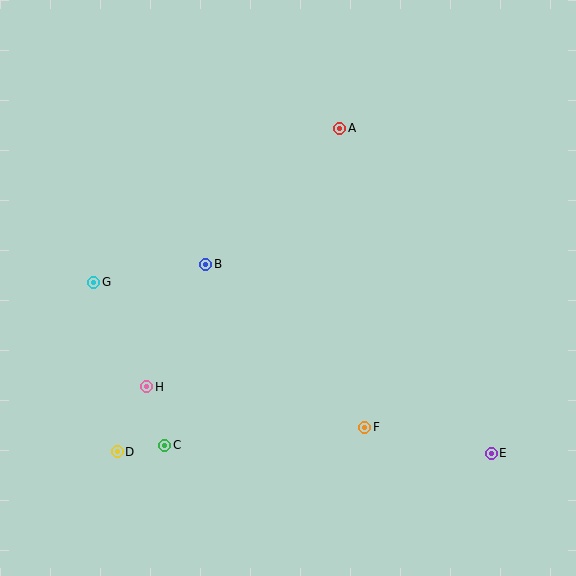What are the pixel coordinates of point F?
Point F is at (365, 427).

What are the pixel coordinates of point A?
Point A is at (340, 128).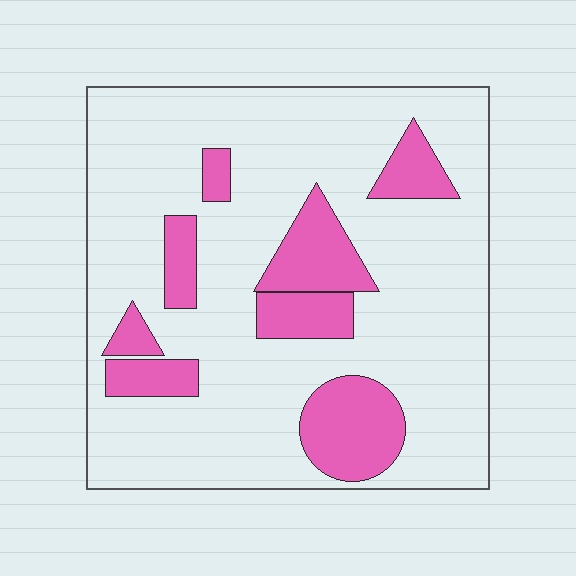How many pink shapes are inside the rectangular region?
8.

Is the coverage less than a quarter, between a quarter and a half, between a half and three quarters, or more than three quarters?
Less than a quarter.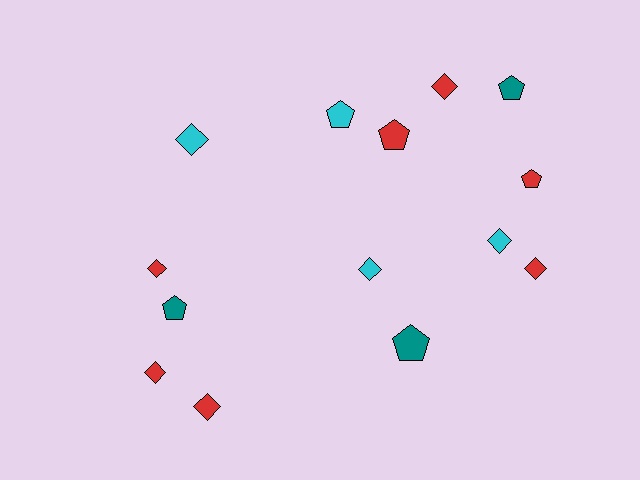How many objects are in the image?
There are 14 objects.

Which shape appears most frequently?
Diamond, with 8 objects.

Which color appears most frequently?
Red, with 7 objects.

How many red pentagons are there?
There are 2 red pentagons.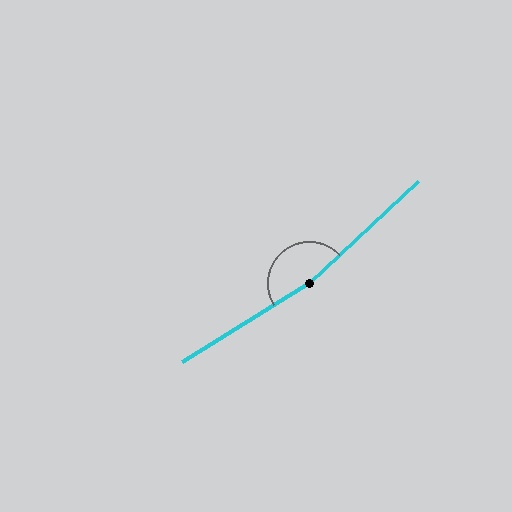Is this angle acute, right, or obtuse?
It is obtuse.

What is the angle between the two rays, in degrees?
Approximately 169 degrees.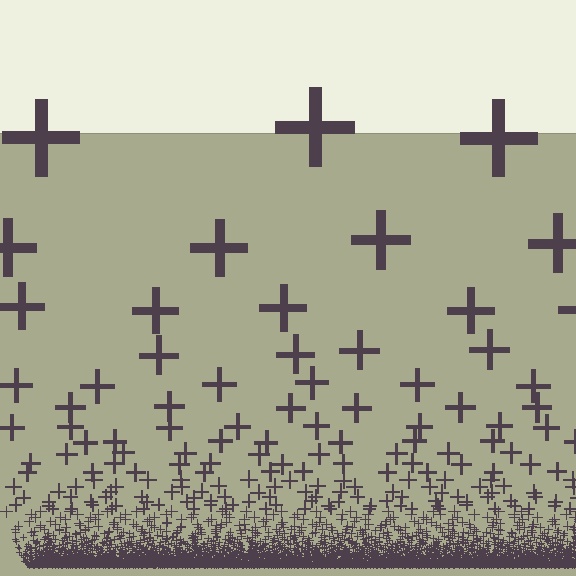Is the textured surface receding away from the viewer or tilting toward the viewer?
The surface appears to tilt toward the viewer. Texture elements get larger and sparser toward the top.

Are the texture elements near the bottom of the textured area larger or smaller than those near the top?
Smaller. The gradient is inverted — elements near the bottom are smaller and denser.